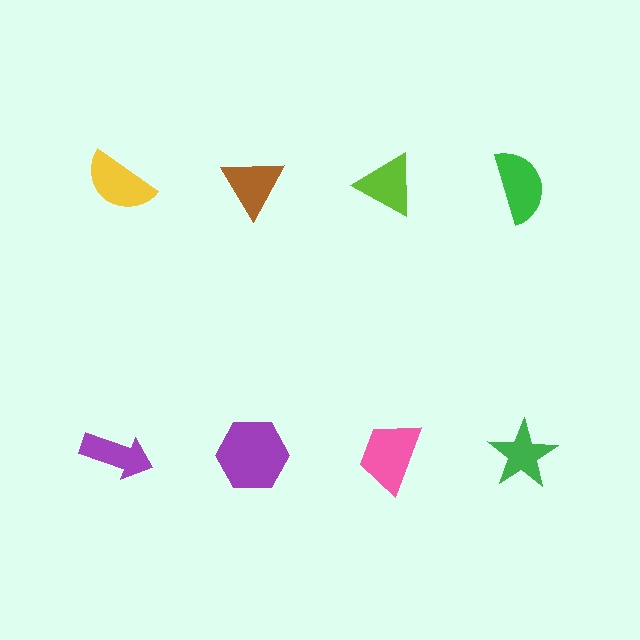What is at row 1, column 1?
A yellow semicircle.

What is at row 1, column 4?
A green semicircle.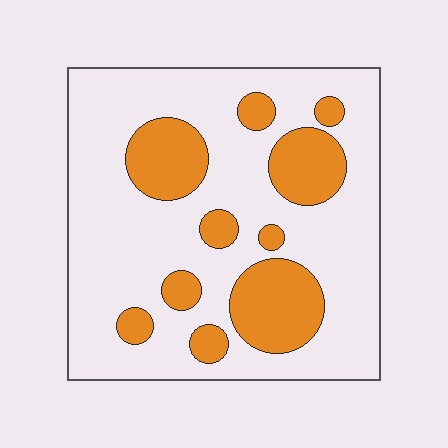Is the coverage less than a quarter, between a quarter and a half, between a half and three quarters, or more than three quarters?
Between a quarter and a half.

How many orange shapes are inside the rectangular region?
10.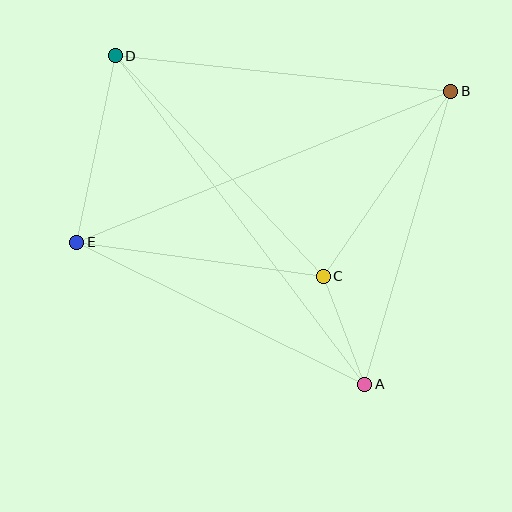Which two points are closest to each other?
Points A and C are closest to each other.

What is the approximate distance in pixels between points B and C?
The distance between B and C is approximately 224 pixels.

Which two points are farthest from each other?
Points A and D are farthest from each other.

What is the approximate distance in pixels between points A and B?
The distance between A and B is approximately 305 pixels.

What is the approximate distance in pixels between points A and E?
The distance between A and E is approximately 321 pixels.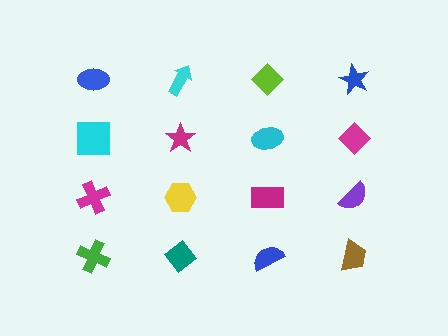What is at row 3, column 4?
A purple semicircle.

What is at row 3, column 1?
A magenta cross.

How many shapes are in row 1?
4 shapes.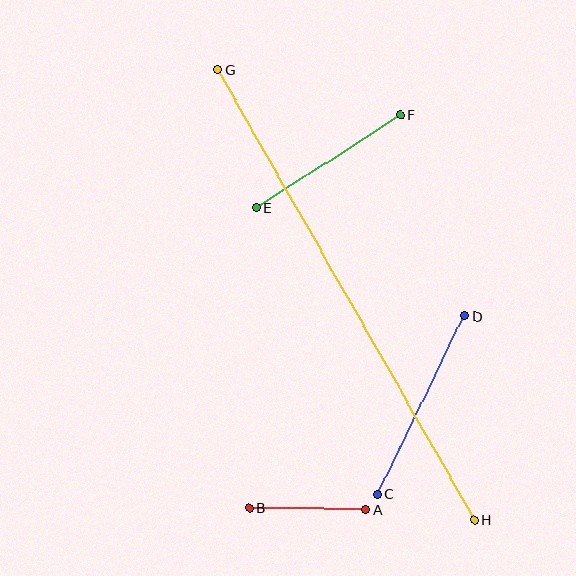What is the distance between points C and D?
The distance is approximately 199 pixels.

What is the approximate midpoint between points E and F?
The midpoint is at approximately (328, 161) pixels.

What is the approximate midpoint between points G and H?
The midpoint is at approximately (346, 295) pixels.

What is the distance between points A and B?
The distance is approximately 117 pixels.